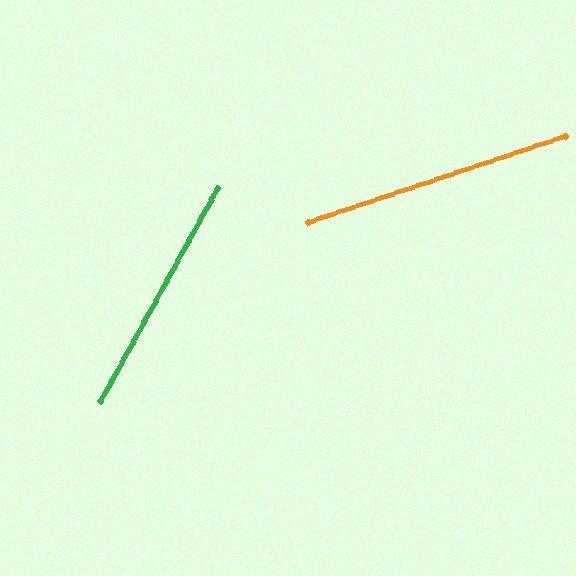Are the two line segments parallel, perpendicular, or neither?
Neither parallel nor perpendicular — they differ by about 43°.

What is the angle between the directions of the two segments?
Approximately 43 degrees.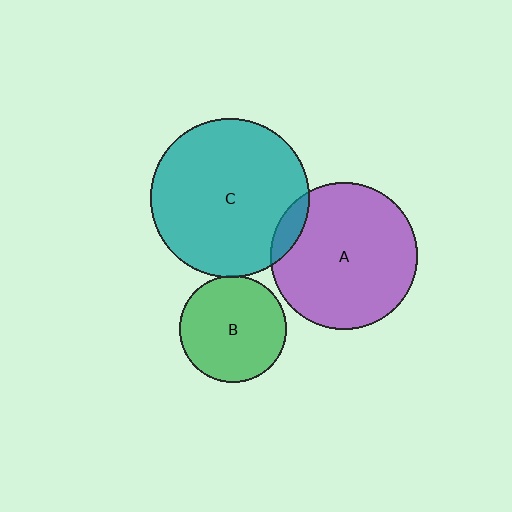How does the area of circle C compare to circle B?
Approximately 2.2 times.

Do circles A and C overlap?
Yes.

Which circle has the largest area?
Circle C (teal).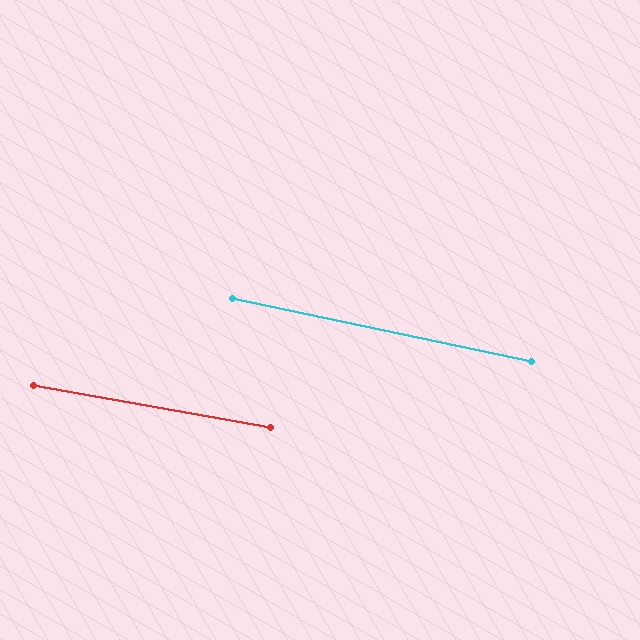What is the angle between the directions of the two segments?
Approximately 2 degrees.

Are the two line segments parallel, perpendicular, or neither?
Parallel — their directions differ by only 1.8°.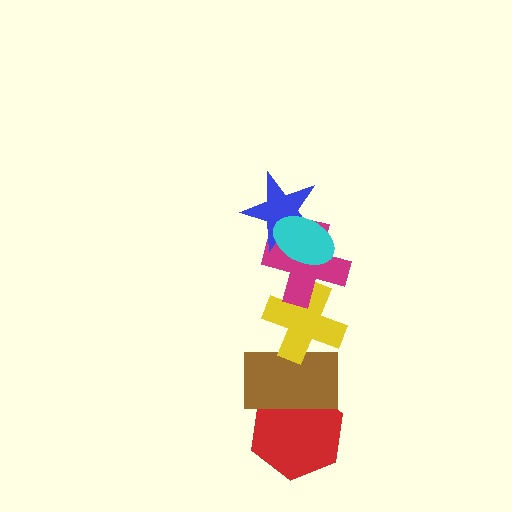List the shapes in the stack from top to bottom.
From top to bottom: the cyan ellipse, the blue star, the magenta cross, the yellow cross, the brown rectangle, the red hexagon.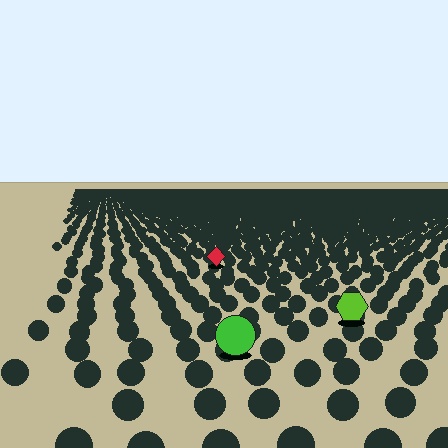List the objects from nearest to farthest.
From nearest to farthest: the green circle, the lime hexagon, the red diamond.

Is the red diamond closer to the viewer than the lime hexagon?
No. The lime hexagon is closer — you can tell from the texture gradient: the ground texture is coarser near it.